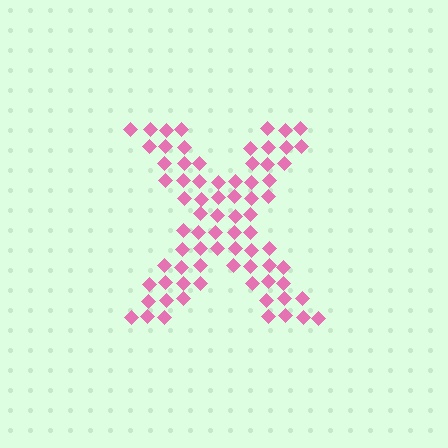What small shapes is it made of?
It is made of small diamonds.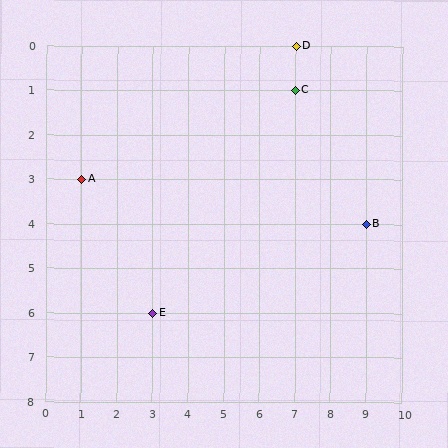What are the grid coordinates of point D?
Point D is at grid coordinates (7, 0).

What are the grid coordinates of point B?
Point B is at grid coordinates (9, 4).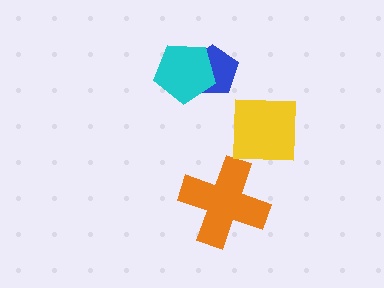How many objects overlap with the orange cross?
0 objects overlap with the orange cross.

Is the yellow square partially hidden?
No, no other shape covers it.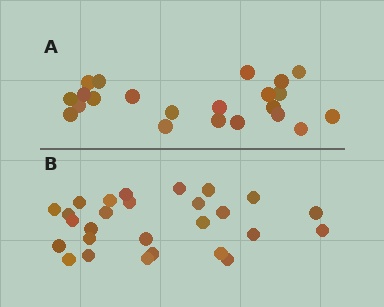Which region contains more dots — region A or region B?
Region B (the bottom region) has more dots.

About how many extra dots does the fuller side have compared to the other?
Region B has about 5 more dots than region A.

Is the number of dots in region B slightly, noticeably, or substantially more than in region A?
Region B has only slightly more — the two regions are fairly close. The ratio is roughly 1.2 to 1.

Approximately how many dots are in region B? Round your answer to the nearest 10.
About 30 dots. (The exact count is 27, which rounds to 30.)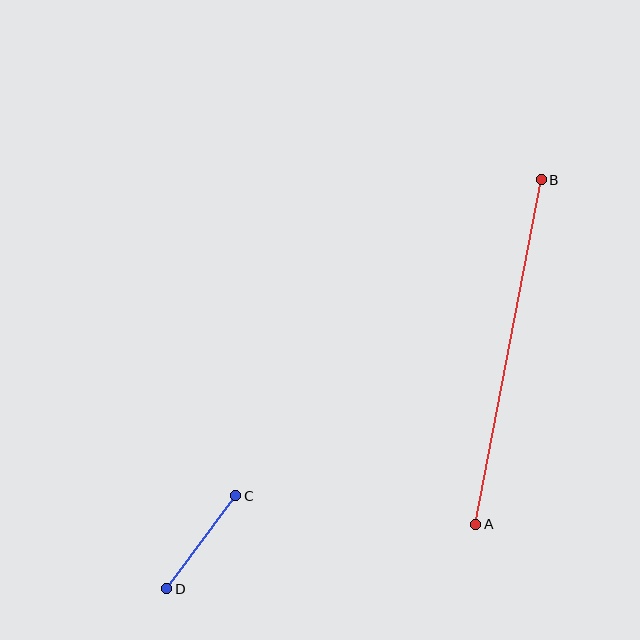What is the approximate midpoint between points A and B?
The midpoint is at approximately (509, 352) pixels.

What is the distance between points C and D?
The distance is approximately 116 pixels.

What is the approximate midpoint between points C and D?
The midpoint is at approximately (201, 542) pixels.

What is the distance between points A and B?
The distance is approximately 351 pixels.